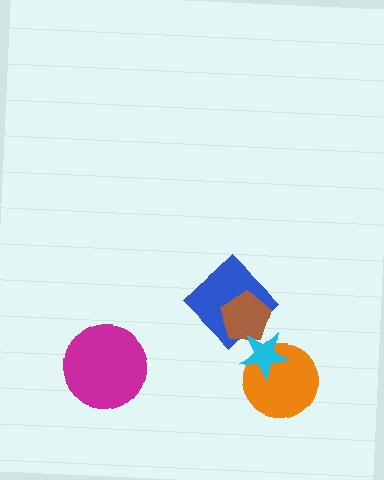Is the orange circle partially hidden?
Yes, it is partially covered by another shape.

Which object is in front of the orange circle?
The cyan star is in front of the orange circle.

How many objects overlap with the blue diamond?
2 objects overlap with the blue diamond.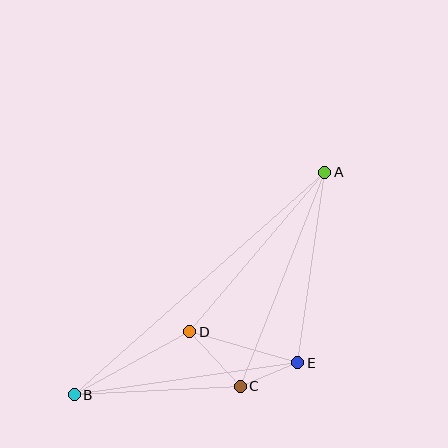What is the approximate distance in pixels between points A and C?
The distance between A and C is approximately 230 pixels.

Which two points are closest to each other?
Points C and E are closest to each other.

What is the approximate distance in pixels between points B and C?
The distance between B and C is approximately 166 pixels.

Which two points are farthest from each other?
Points A and B are farthest from each other.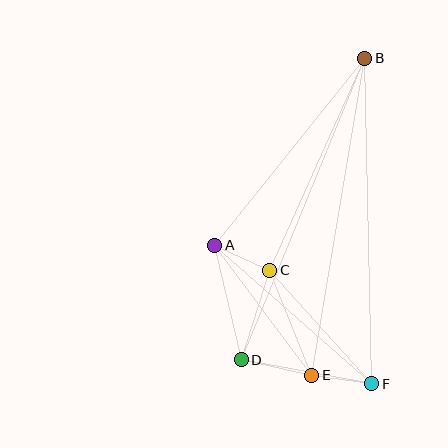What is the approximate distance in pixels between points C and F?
The distance between C and F is approximately 152 pixels.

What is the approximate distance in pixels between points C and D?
The distance between C and D is approximately 94 pixels.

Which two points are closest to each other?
Points E and F are closest to each other.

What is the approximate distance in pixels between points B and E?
The distance between B and E is approximately 321 pixels.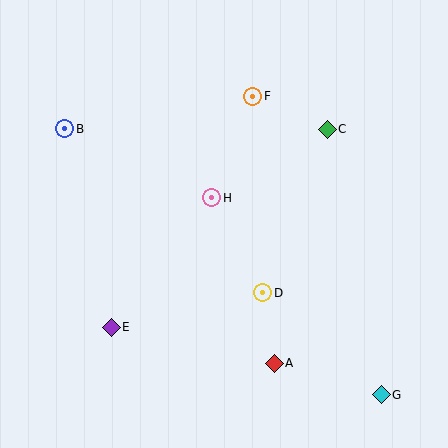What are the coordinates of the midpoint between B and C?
The midpoint between B and C is at (196, 129).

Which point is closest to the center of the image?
Point H at (212, 198) is closest to the center.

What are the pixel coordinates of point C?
Point C is at (327, 129).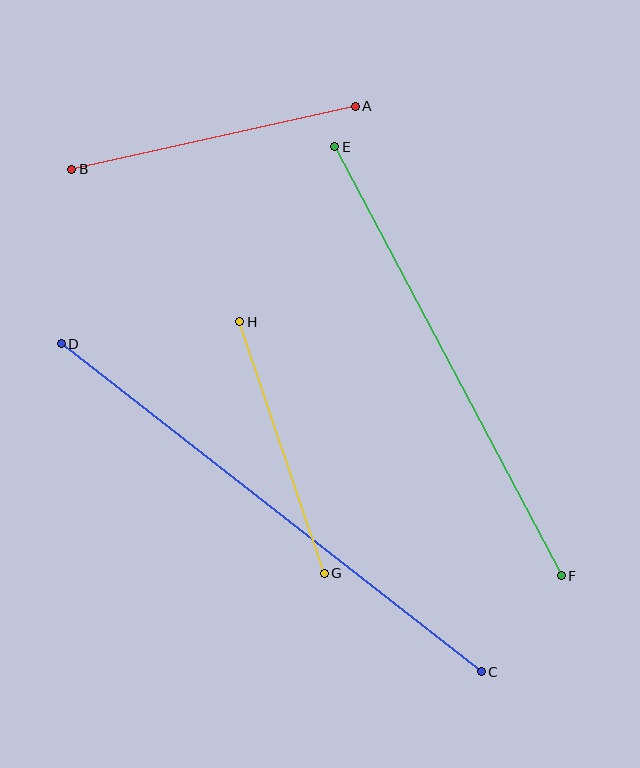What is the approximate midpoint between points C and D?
The midpoint is at approximately (271, 508) pixels.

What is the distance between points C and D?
The distance is approximately 533 pixels.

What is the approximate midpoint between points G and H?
The midpoint is at approximately (282, 447) pixels.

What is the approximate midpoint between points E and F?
The midpoint is at approximately (448, 361) pixels.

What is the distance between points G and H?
The distance is approximately 265 pixels.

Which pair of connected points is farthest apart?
Points C and D are farthest apart.